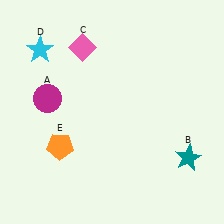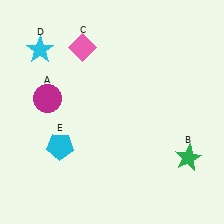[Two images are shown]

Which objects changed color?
B changed from teal to green. E changed from orange to cyan.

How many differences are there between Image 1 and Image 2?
There are 2 differences between the two images.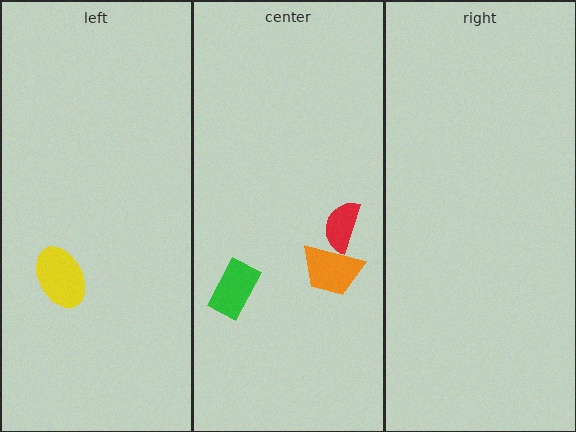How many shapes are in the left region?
1.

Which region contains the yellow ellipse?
The left region.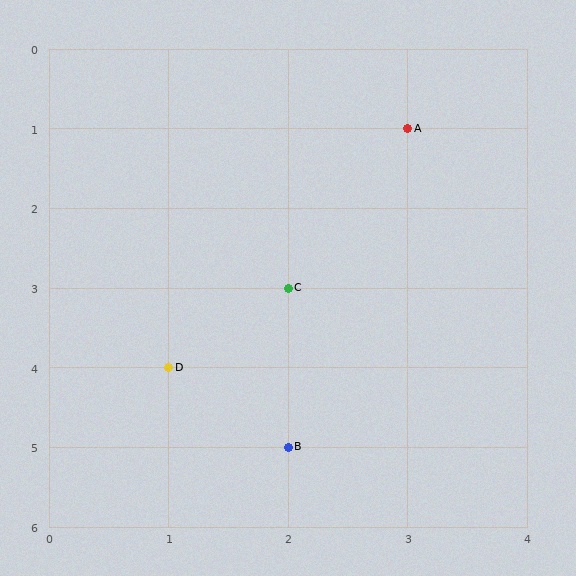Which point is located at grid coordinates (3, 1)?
Point A is at (3, 1).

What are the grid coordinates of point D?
Point D is at grid coordinates (1, 4).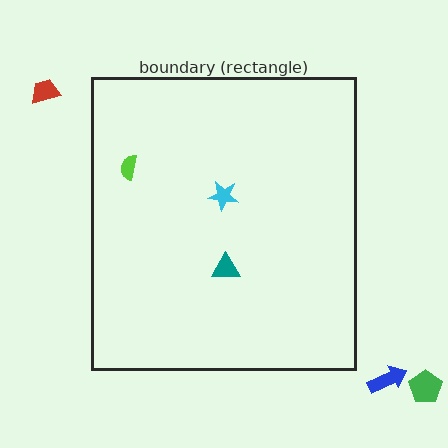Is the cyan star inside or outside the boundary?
Inside.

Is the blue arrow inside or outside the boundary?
Outside.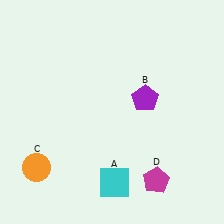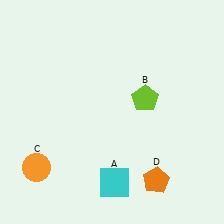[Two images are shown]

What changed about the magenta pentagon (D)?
In Image 1, D is magenta. In Image 2, it changed to orange.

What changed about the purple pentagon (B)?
In Image 1, B is purple. In Image 2, it changed to lime.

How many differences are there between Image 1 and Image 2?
There are 2 differences between the two images.